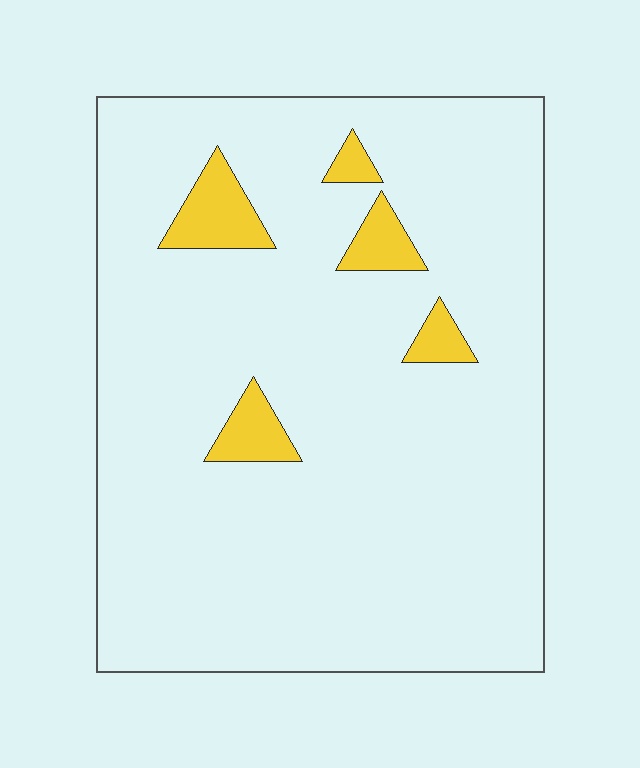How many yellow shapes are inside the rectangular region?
5.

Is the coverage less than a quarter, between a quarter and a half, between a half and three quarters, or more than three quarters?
Less than a quarter.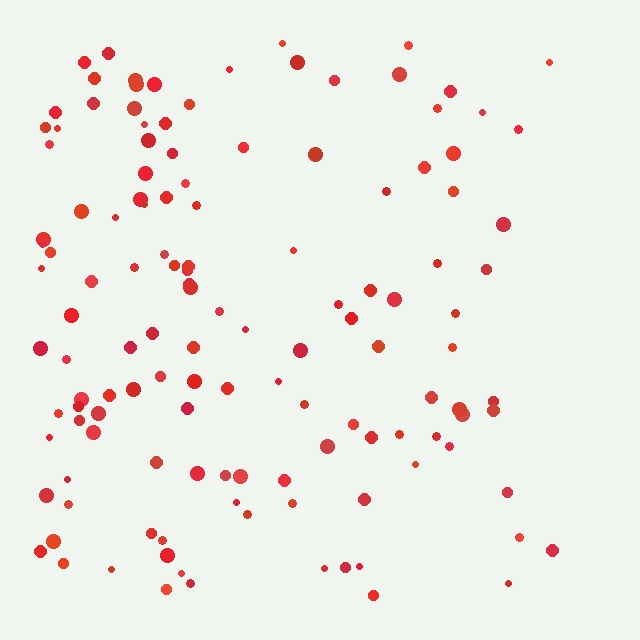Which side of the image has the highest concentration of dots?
The left.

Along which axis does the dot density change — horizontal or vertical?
Horizontal.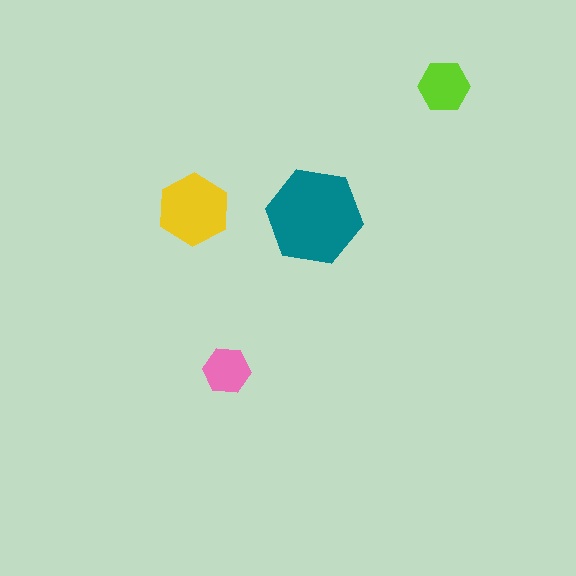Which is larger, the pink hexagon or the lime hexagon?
The lime one.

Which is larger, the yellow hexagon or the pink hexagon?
The yellow one.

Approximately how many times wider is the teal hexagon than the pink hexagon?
About 2 times wider.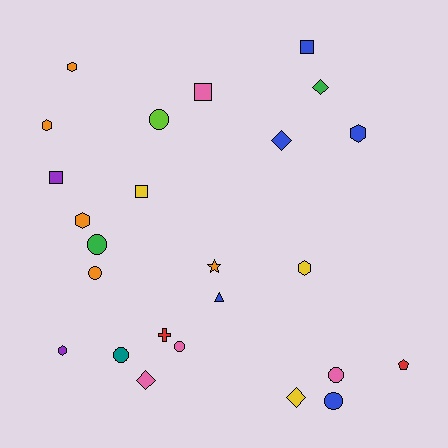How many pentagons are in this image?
There is 1 pentagon.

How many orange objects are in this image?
There are 5 orange objects.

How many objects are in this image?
There are 25 objects.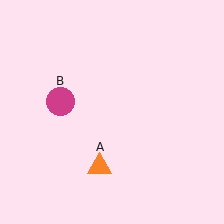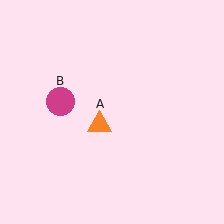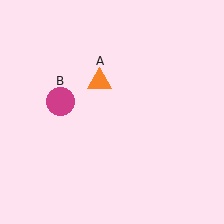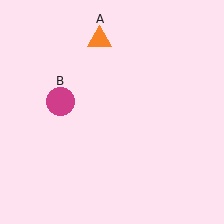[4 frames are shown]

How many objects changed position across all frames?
1 object changed position: orange triangle (object A).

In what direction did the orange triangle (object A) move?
The orange triangle (object A) moved up.